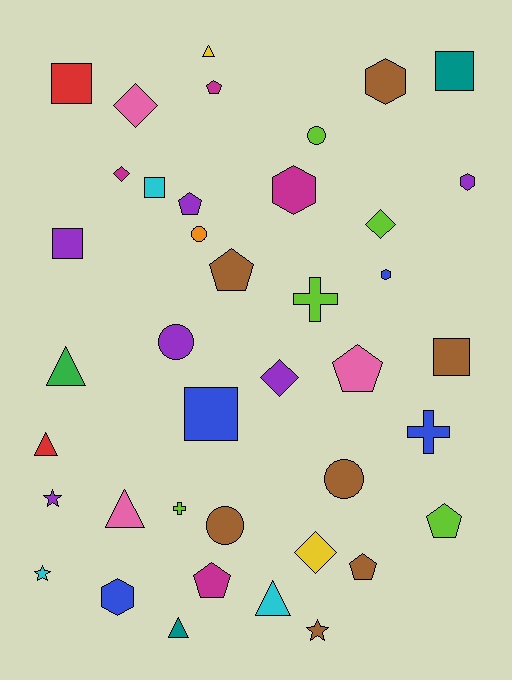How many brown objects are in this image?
There are 7 brown objects.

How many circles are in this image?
There are 5 circles.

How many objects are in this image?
There are 40 objects.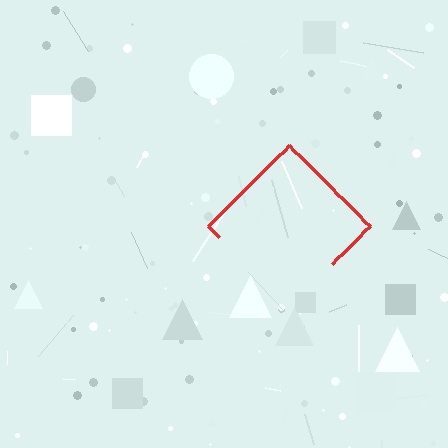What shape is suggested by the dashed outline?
The dashed outline suggests a diamond.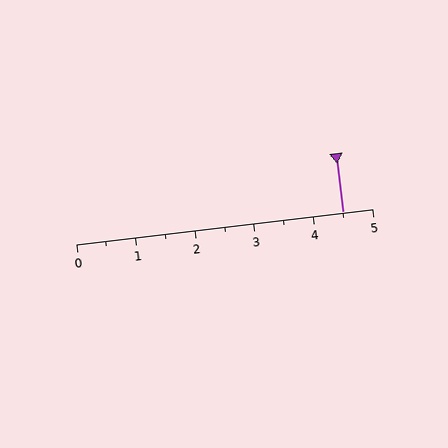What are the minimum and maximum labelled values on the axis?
The axis runs from 0 to 5.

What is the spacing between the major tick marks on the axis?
The major ticks are spaced 1 apart.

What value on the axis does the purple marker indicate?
The marker indicates approximately 4.5.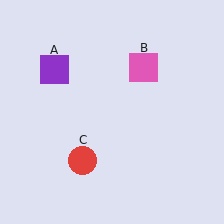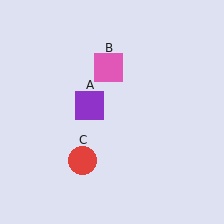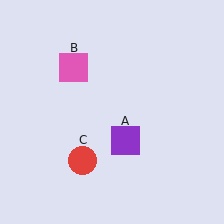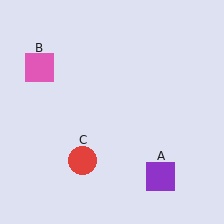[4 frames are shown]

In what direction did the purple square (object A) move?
The purple square (object A) moved down and to the right.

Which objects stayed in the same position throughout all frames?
Red circle (object C) remained stationary.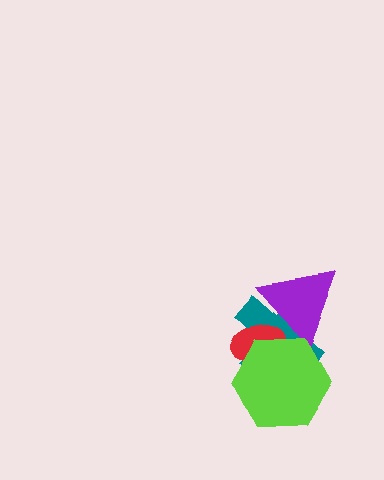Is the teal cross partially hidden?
Yes, it is partially covered by another shape.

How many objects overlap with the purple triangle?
3 objects overlap with the purple triangle.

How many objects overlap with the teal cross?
3 objects overlap with the teal cross.